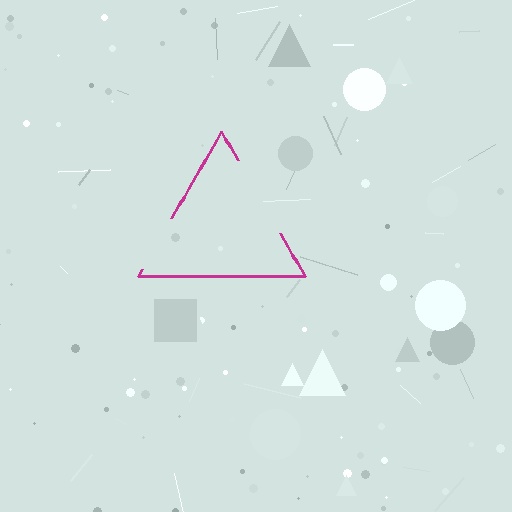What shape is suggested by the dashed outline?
The dashed outline suggests a triangle.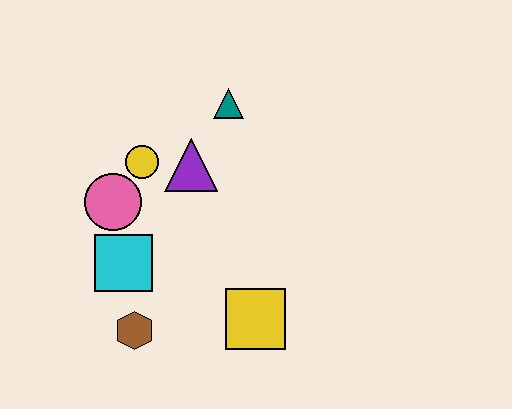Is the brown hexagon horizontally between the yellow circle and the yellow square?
No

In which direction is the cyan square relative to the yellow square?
The cyan square is to the left of the yellow square.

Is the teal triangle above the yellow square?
Yes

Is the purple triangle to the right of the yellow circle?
Yes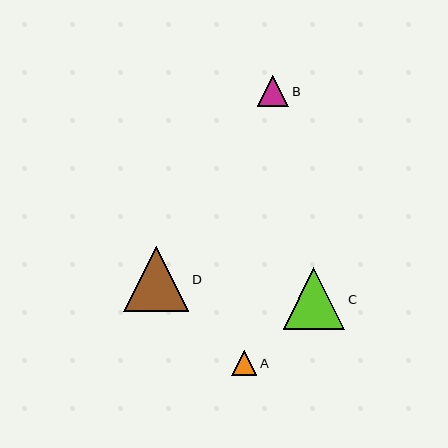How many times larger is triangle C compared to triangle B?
Triangle C is approximately 2.0 times the size of triangle B.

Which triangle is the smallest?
Triangle A is the smallest with a size of approximately 25 pixels.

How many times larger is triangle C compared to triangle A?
Triangle C is approximately 2.4 times the size of triangle A.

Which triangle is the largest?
Triangle D is the largest with a size of approximately 65 pixels.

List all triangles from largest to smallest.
From largest to smallest: D, C, B, A.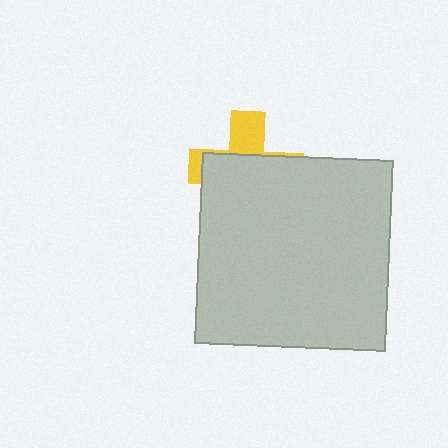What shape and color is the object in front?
The object in front is a light gray square.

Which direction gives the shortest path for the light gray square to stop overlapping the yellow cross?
Moving down gives the shortest separation.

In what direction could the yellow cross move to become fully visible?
The yellow cross could move up. That would shift it out from behind the light gray square entirely.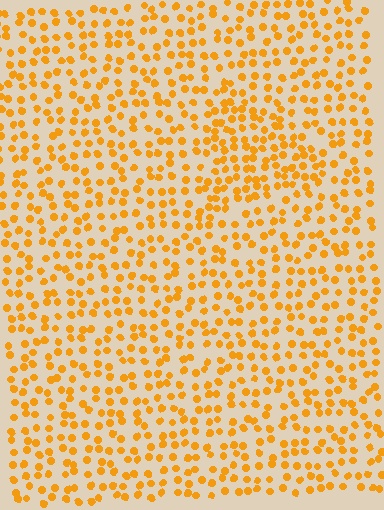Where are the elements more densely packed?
The elements are more densely packed inside the triangle boundary.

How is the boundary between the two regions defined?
The boundary is defined by a change in element density (approximately 1.6x ratio). All elements are the same color, size, and shape.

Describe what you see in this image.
The image contains small orange elements arranged at two different densities. A triangle-shaped region is visible where the elements are more densely packed than the surrounding area.